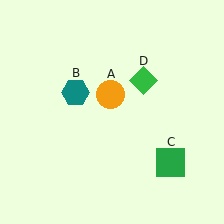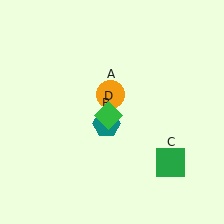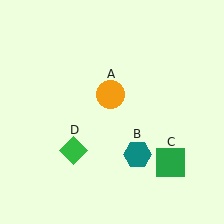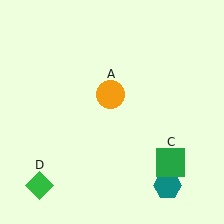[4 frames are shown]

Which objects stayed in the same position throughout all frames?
Orange circle (object A) and green square (object C) remained stationary.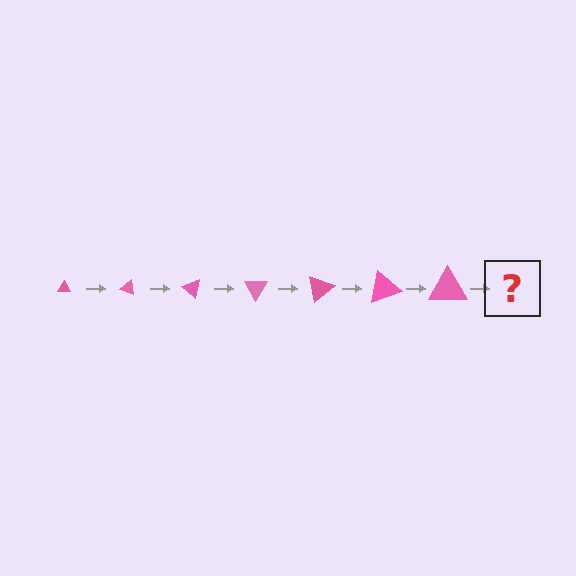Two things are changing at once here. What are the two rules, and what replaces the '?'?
The two rules are that the triangle grows larger each step and it rotates 20 degrees each step. The '?' should be a triangle, larger than the previous one and rotated 140 degrees from the start.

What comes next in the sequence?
The next element should be a triangle, larger than the previous one and rotated 140 degrees from the start.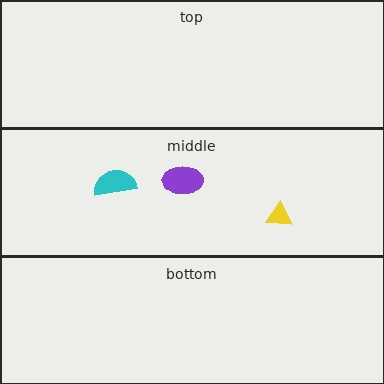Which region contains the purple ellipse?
The middle region.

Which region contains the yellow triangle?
The middle region.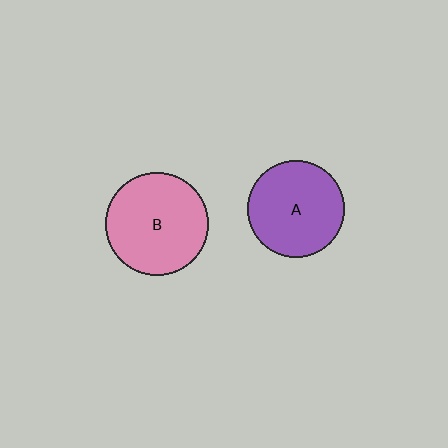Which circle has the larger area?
Circle B (pink).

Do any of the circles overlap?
No, none of the circles overlap.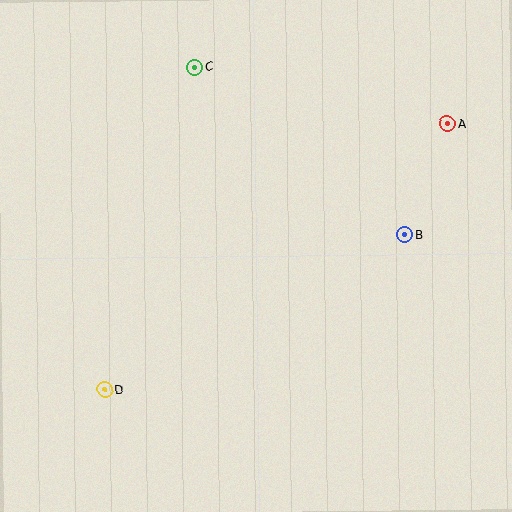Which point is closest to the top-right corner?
Point A is closest to the top-right corner.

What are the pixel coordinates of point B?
Point B is at (405, 235).